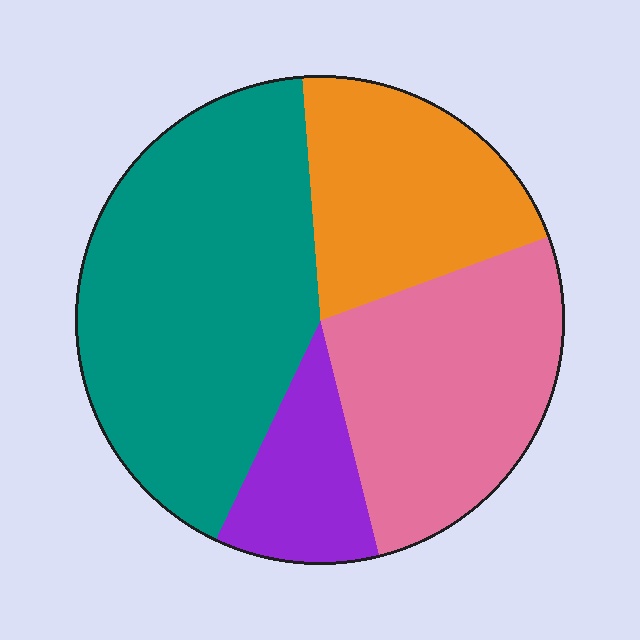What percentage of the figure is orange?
Orange covers roughly 20% of the figure.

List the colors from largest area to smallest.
From largest to smallest: teal, pink, orange, purple.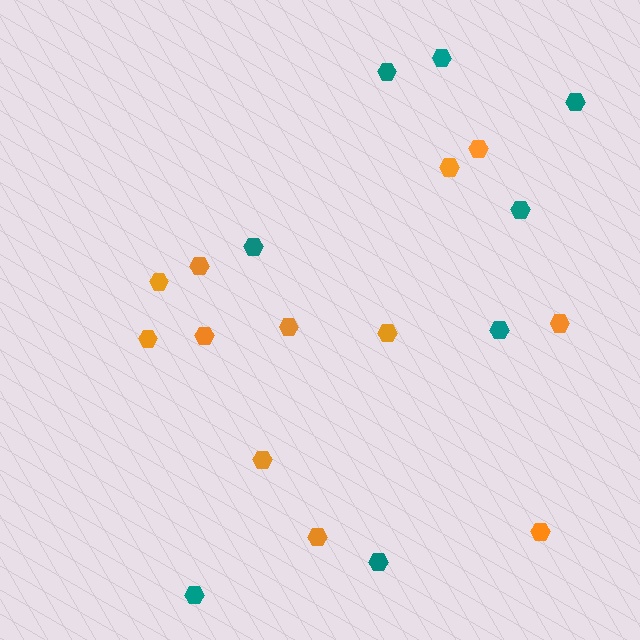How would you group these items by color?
There are 2 groups: one group of teal hexagons (8) and one group of orange hexagons (12).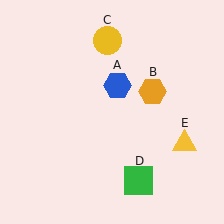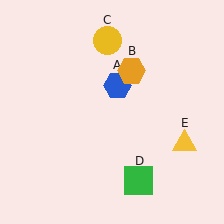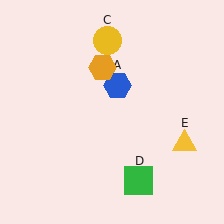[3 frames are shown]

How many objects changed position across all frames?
1 object changed position: orange hexagon (object B).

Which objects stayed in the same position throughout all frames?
Blue hexagon (object A) and yellow circle (object C) and green square (object D) and yellow triangle (object E) remained stationary.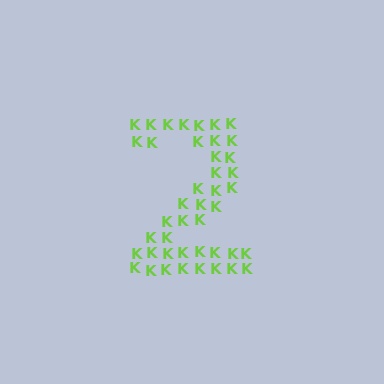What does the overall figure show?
The overall figure shows the digit 2.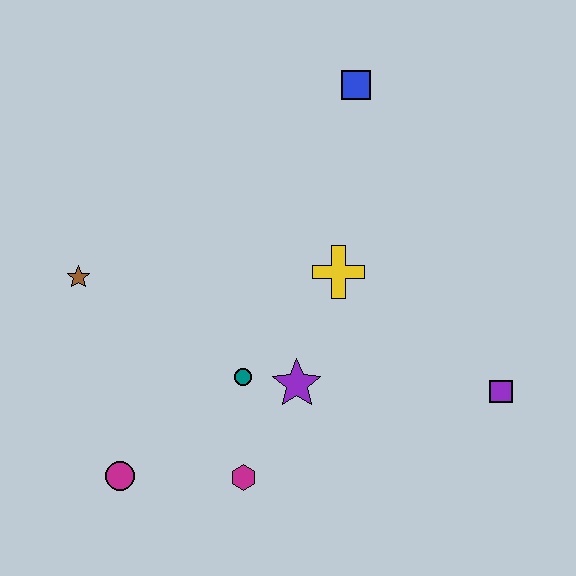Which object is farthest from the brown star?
The purple square is farthest from the brown star.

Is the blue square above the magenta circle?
Yes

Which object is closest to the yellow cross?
The purple star is closest to the yellow cross.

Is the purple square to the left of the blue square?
No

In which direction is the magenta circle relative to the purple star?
The magenta circle is to the left of the purple star.